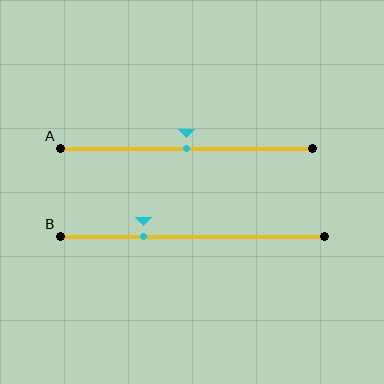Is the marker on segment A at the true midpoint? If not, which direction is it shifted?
Yes, the marker on segment A is at the true midpoint.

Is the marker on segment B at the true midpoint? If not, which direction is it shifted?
No, the marker on segment B is shifted to the left by about 18% of the segment length.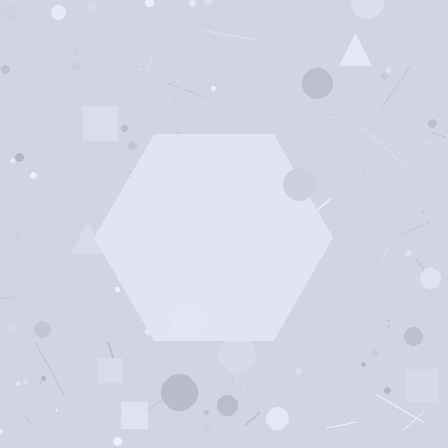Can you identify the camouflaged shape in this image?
The camouflaged shape is a hexagon.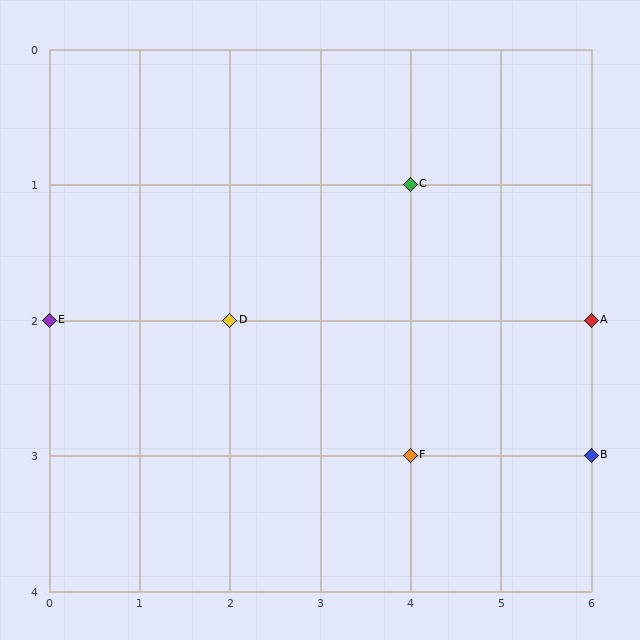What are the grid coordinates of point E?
Point E is at grid coordinates (0, 2).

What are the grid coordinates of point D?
Point D is at grid coordinates (2, 2).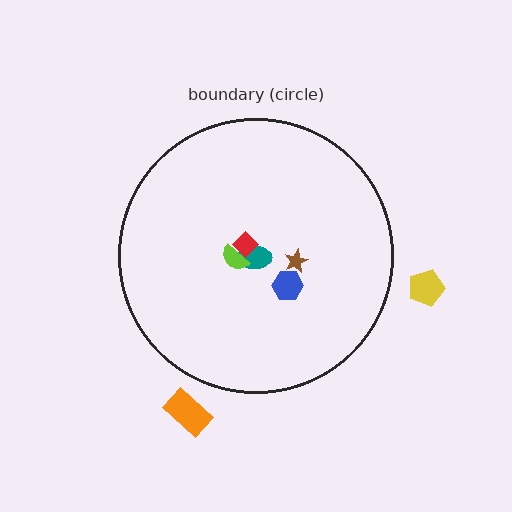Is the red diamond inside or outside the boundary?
Inside.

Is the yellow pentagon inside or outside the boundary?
Outside.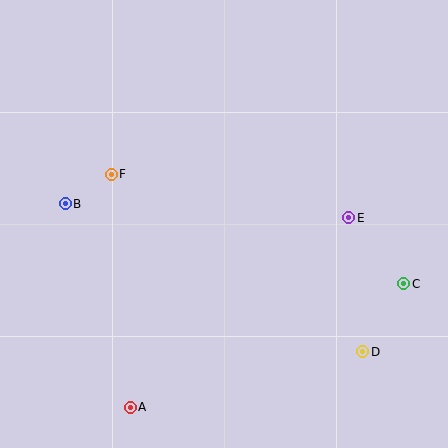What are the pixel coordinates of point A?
Point A is at (130, 407).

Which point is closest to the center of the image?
Point F at (111, 174) is closest to the center.